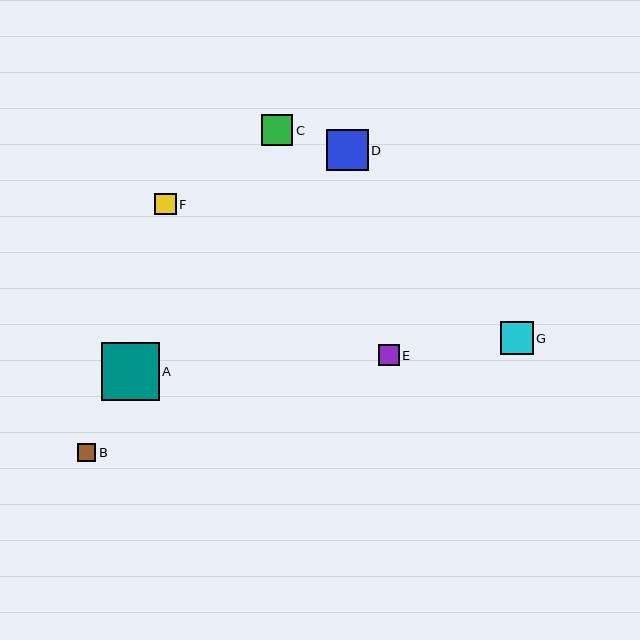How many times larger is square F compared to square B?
Square F is approximately 1.2 times the size of square B.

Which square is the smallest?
Square B is the smallest with a size of approximately 18 pixels.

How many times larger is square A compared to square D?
Square A is approximately 1.4 times the size of square D.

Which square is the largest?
Square A is the largest with a size of approximately 57 pixels.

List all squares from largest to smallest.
From largest to smallest: A, D, G, C, F, E, B.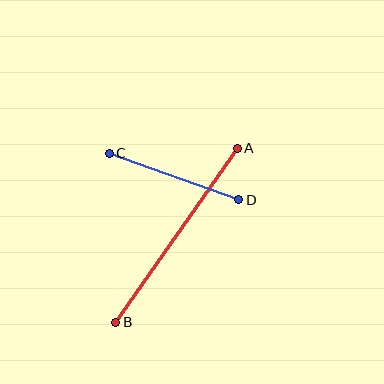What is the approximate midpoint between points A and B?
The midpoint is at approximately (176, 235) pixels.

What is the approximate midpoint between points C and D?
The midpoint is at approximately (174, 177) pixels.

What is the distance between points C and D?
The distance is approximately 137 pixels.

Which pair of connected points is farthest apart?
Points A and B are farthest apart.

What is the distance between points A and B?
The distance is approximately 212 pixels.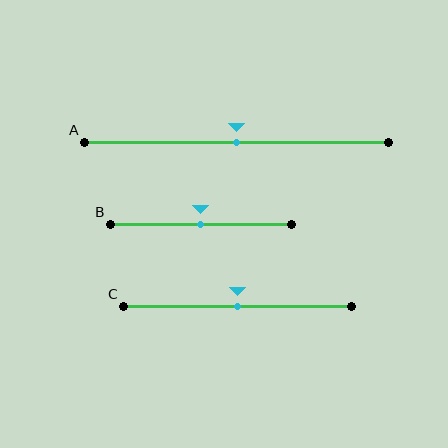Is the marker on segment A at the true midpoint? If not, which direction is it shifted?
Yes, the marker on segment A is at the true midpoint.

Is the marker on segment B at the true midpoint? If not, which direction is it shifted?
Yes, the marker on segment B is at the true midpoint.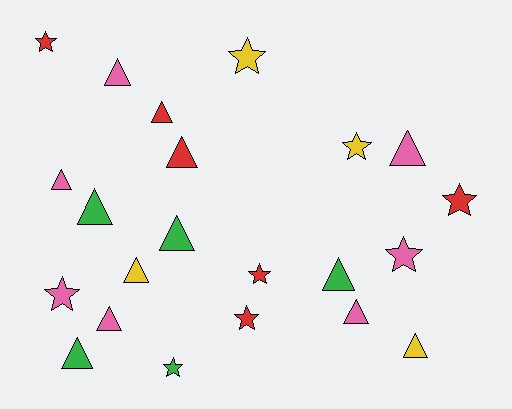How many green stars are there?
There is 1 green star.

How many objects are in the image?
There are 22 objects.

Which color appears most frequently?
Pink, with 7 objects.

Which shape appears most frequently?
Triangle, with 13 objects.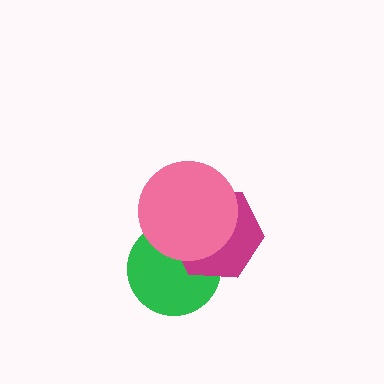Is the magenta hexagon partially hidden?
Yes, it is partially covered by another shape.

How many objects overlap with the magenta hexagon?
2 objects overlap with the magenta hexagon.